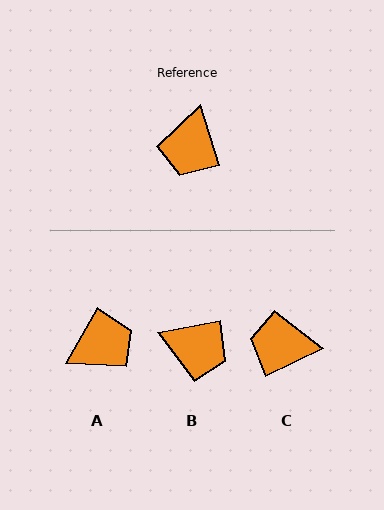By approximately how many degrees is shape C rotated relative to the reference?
Approximately 81 degrees clockwise.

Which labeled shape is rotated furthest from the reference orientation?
A, about 133 degrees away.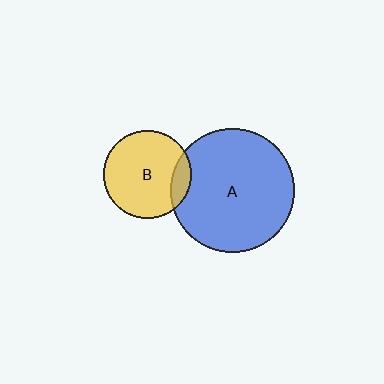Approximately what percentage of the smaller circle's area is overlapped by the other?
Approximately 15%.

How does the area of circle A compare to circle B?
Approximately 2.0 times.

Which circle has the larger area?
Circle A (blue).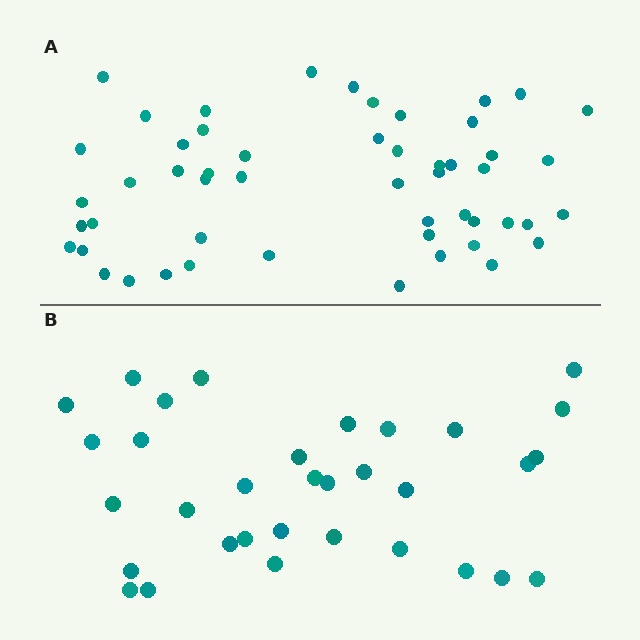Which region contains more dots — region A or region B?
Region A (the top region) has more dots.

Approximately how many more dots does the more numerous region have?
Region A has approximately 20 more dots than region B.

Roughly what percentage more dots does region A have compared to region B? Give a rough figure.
About 60% more.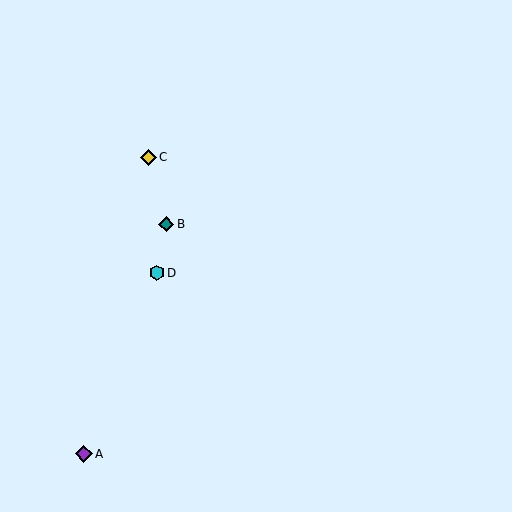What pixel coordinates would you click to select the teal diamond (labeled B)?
Click at (166, 224) to select the teal diamond B.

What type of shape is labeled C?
Shape C is a yellow diamond.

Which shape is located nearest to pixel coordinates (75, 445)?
The purple diamond (labeled A) at (84, 454) is nearest to that location.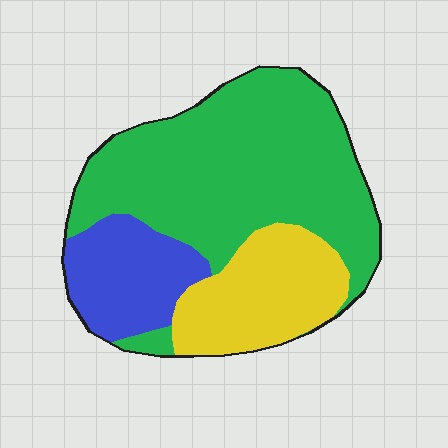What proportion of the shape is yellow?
Yellow covers about 25% of the shape.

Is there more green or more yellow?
Green.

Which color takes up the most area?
Green, at roughly 60%.